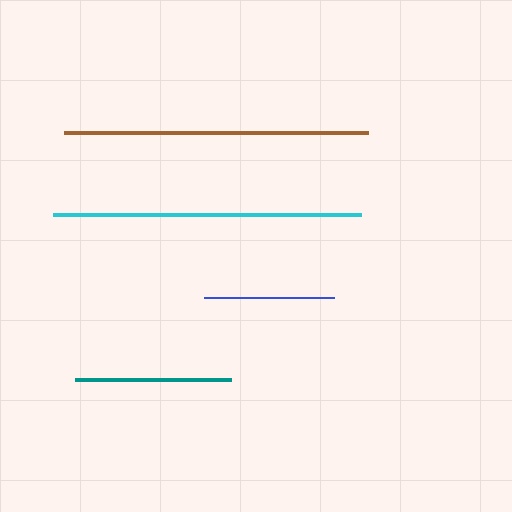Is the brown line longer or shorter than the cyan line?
The cyan line is longer than the brown line.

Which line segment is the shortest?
The blue line is the shortest at approximately 130 pixels.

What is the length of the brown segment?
The brown segment is approximately 304 pixels long.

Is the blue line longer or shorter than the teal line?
The teal line is longer than the blue line.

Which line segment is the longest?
The cyan line is the longest at approximately 308 pixels.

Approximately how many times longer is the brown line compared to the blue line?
The brown line is approximately 2.3 times the length of the blue line.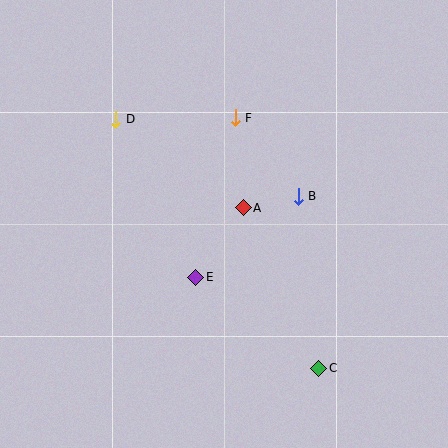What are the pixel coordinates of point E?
Point E is at (196, 277).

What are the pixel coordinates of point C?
Point C is at (319, 368).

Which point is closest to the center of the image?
Point A at (243, 208) is closest to the center.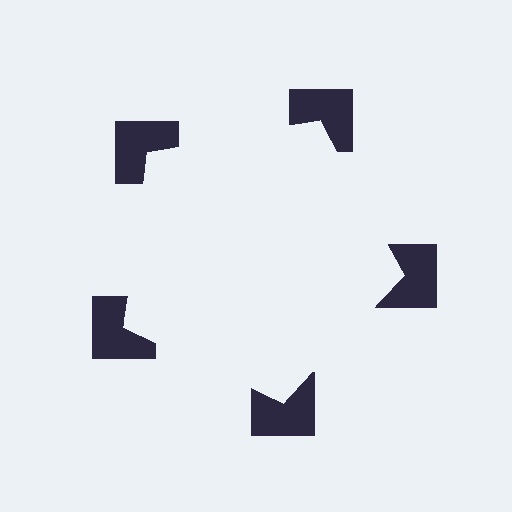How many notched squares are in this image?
There are 5 — one at each vertex of the illusory pentagon.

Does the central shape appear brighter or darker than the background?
It typically appears slightly brighter than the background, even though no actual brightness change is drawn.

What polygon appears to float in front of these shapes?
An illusory pentagon — its edges are inferred from the aligned wedge cuts in the notched squares, not physically drawn.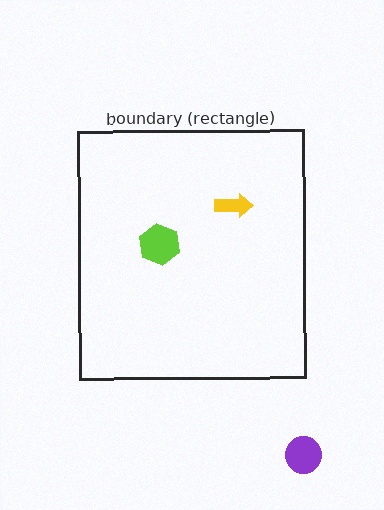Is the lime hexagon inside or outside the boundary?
Inside.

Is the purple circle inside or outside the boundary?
Outside.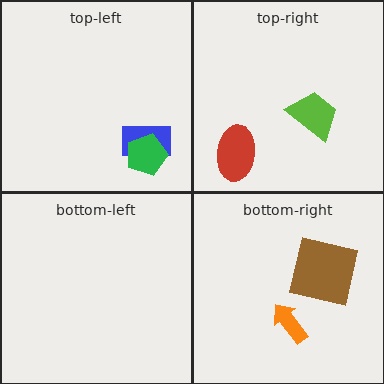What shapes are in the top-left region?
The blue rectangle, the green pentagon.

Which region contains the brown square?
The bottom-right region.